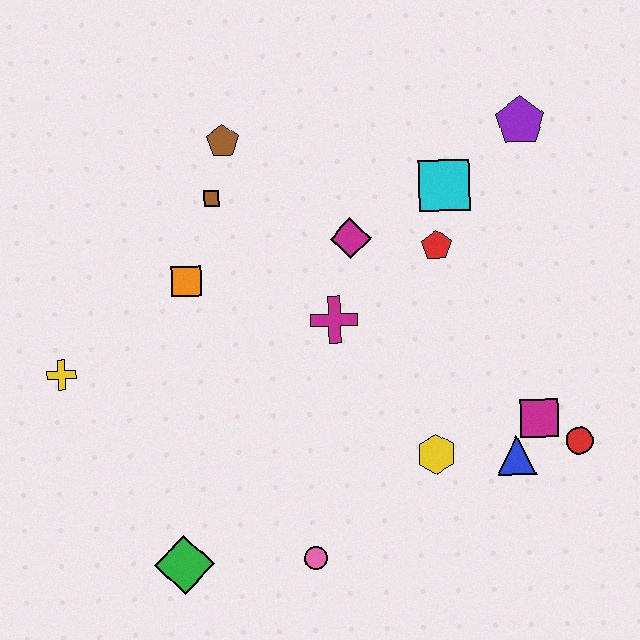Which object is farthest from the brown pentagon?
The red circle is farthest from the brown pentagon.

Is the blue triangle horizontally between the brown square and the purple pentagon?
Yes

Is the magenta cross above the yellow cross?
Yes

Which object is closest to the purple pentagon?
The cyan square is closest to the purple pentagon.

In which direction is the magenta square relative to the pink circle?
The magenta square is to the right of the pink circle.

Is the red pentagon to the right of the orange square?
Yes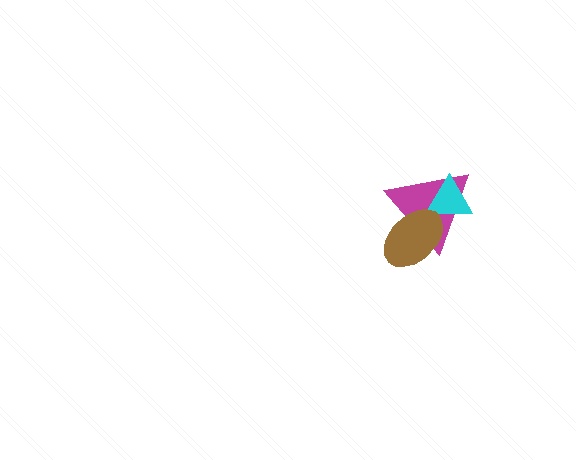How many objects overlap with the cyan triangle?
2 objects overlap with the cyan triangle.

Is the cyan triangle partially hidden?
Yes, it is partially covered by another shape.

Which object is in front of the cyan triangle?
The brown ellipse is in front of the cyan triangle.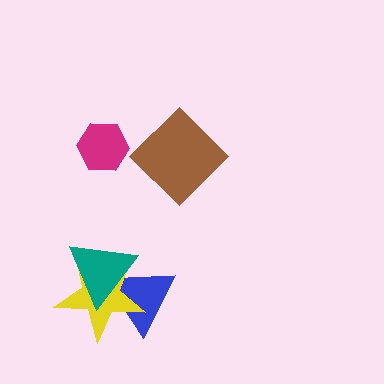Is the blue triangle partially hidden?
Yes, it is partially covered by another shape.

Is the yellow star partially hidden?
Yes, it is partially covered by another shape.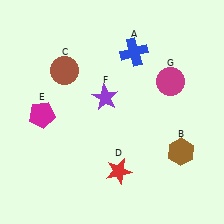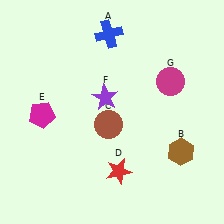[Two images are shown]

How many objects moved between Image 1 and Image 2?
2 objects moved between the two images.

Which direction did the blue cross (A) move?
The blue cross (A) moved left.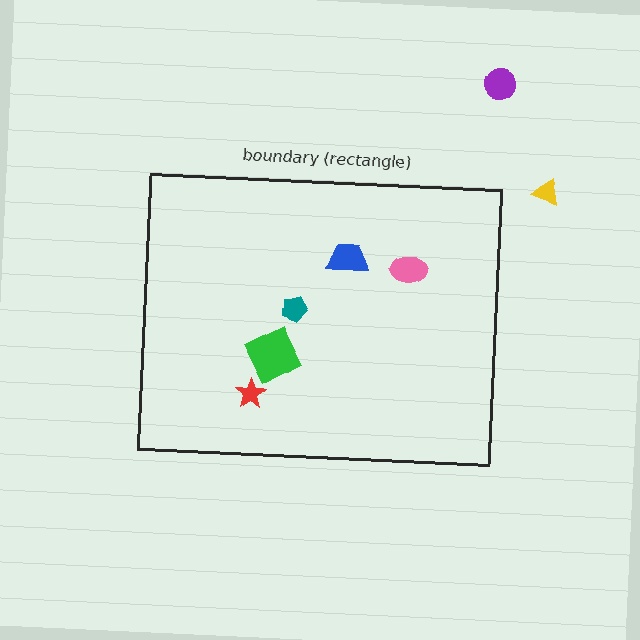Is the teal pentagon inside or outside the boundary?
Inside.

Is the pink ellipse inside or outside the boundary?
Inside.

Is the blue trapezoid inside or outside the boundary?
Inside.